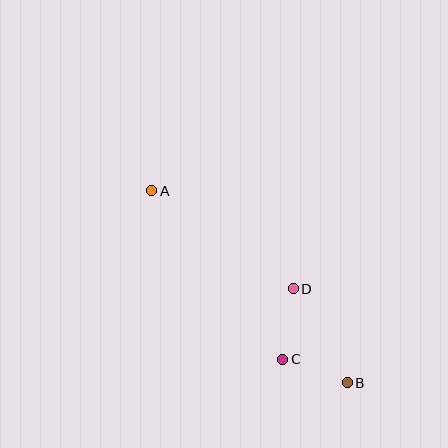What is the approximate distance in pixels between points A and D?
The distance between A and D is approximately 172 pixels.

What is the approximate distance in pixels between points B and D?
The distance between B and D is approximately 108 pixels.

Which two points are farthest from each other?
Points A and B are farthest from each other.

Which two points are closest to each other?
Points B and C are closest to each other.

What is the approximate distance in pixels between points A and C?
The distance between A and C is approximately 214 pixels.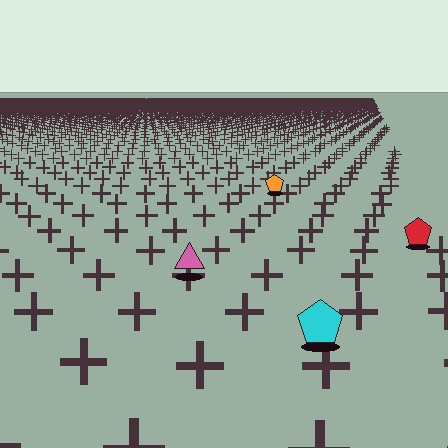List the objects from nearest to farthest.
From nearest to farthest: the cyan pentagon, the pink triangle, the red pentagon, the orange pentagon.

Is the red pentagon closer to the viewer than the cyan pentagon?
No. The cyan pentagon is closer — you can tell from the texture gradient: the ground texture is coarser near it.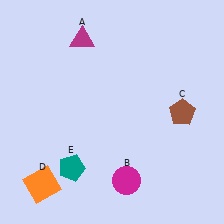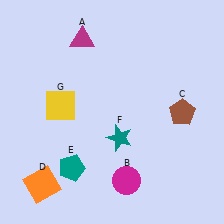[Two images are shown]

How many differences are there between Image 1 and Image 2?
There are 2 differences between the two images.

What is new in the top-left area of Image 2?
A yellow square (G) was added in the top-left area of Image 2.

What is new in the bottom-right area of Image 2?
A teal star (F) was added in the bottom-right area of Image 2.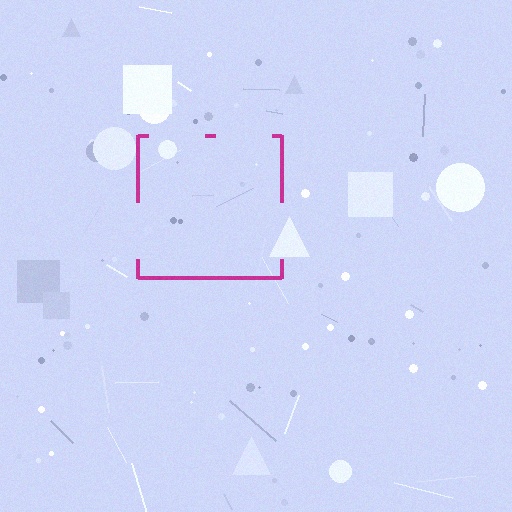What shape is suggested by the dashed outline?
The dashed outline suggests a square.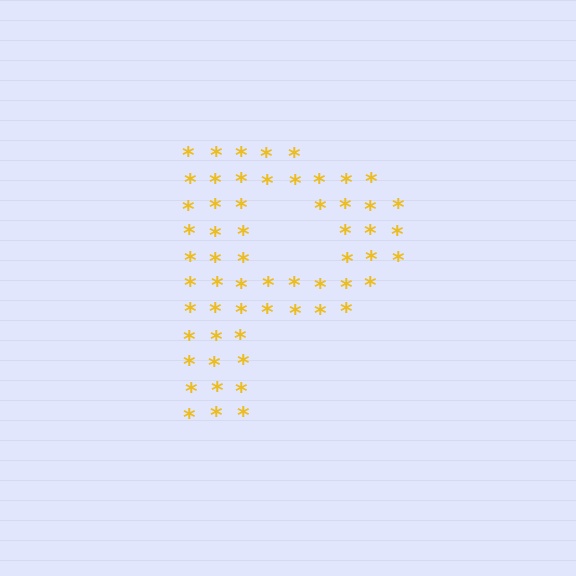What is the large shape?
The large shape is the letter P.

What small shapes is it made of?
It is made of small asterisks.